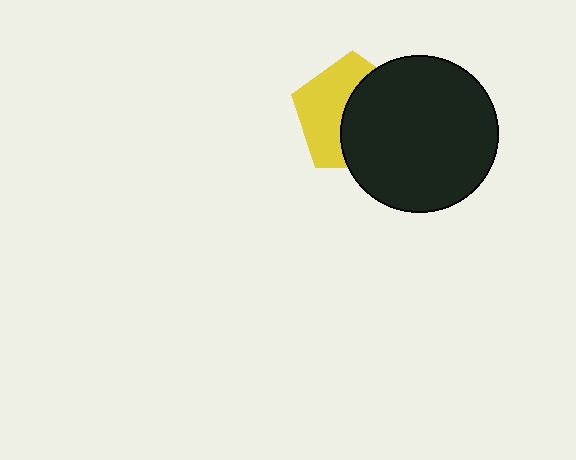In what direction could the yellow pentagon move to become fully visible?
The yellow pentagon could move left. That would shift it out from behind the black circle entirely.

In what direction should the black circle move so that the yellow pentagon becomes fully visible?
The black circle should move right. That is the shortest direction to clear the overlap and leave the yellow pentagon fully visible.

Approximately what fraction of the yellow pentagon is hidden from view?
Roughly 53% of the yellow pentagon is hidden behind the black circle.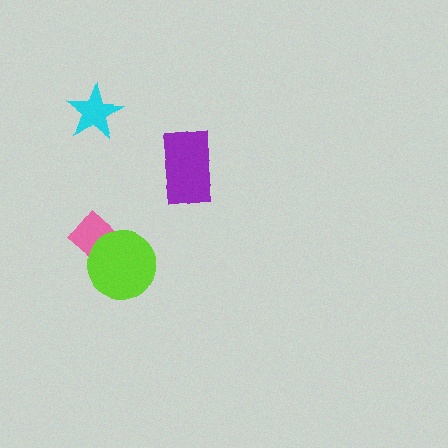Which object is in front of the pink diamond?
The lime circle is in front of the pink diamond.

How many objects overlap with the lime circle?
1 object overlaps with the lime circle.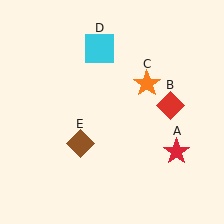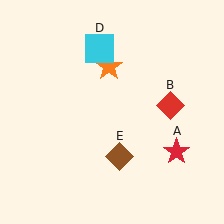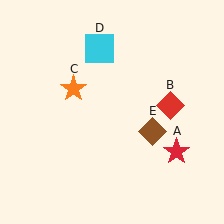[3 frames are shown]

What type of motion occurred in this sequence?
The orange star (object C), brown diamond (object E) rotated counterclockwise around the center of the scene.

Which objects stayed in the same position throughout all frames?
Red star (object A) and red diamond (object B) and cyan square (object D) remained stationary.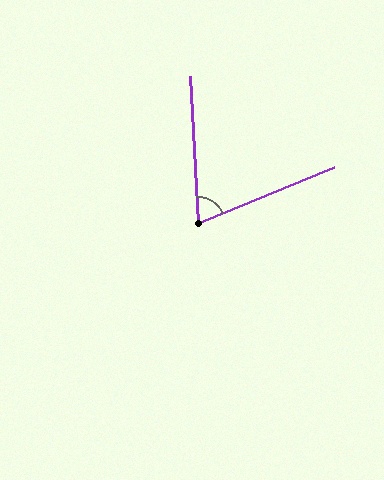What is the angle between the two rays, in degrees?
Approximately 71 degrees.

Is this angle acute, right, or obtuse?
It is acute.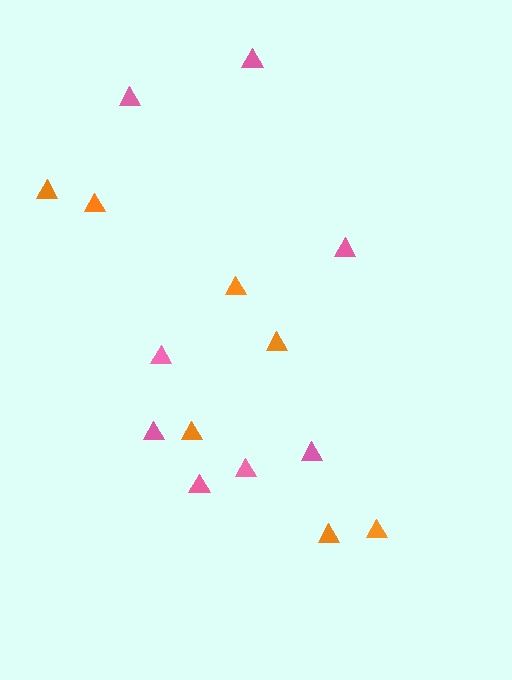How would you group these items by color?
There are 2 groups: one group of pink triangles (8) and one group of orange triangles (7).